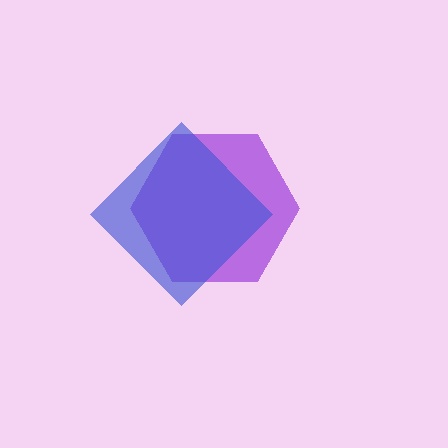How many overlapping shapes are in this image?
There are 2 overlapping shapes in the image.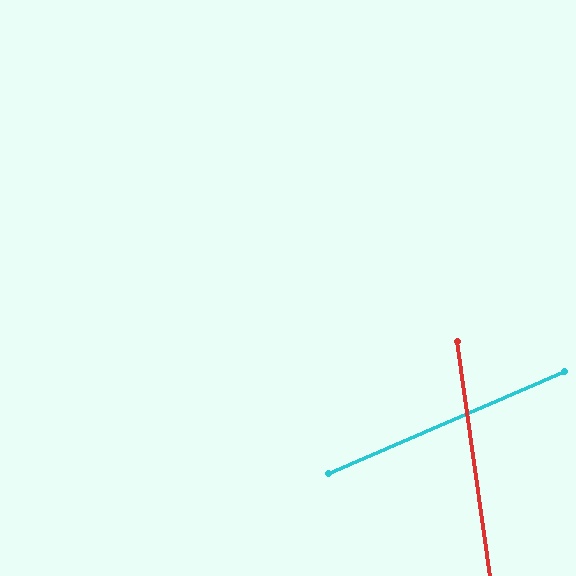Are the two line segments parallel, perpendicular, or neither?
Neither parallel nor perpendicular — they differ by about 75°.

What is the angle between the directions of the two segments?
Approximately 75 degrees.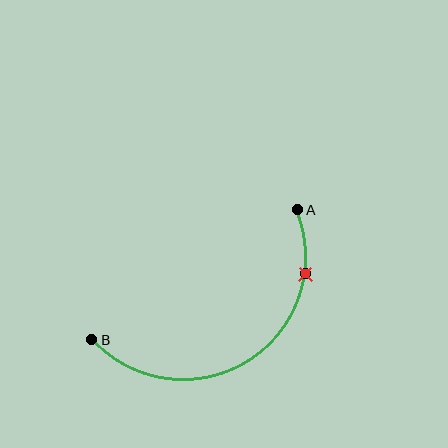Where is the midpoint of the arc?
The arc midpoint is the point on the curve farthest from the straight line joining A and B. It sits below that line.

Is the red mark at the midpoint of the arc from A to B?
No. The red mark lies on the arc but is closer to endpoint A. The arc midpoint would be at the point on the curve equidistant along the arc from both A and B.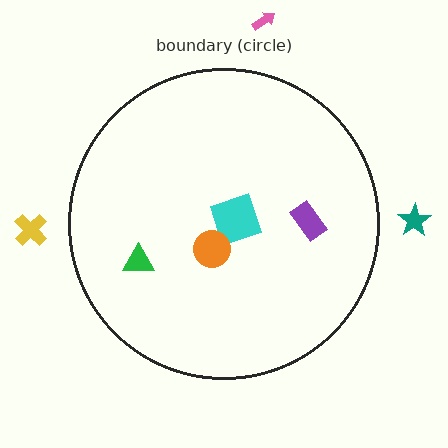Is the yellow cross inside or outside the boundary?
Outside.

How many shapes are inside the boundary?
4 inside, 3 outside.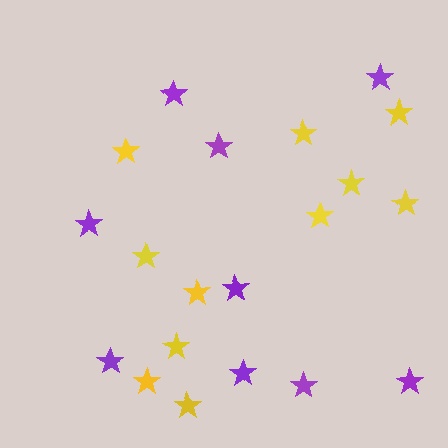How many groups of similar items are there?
There are 2 groups: one group of yellow stars (11) and one group of purple stars (9).